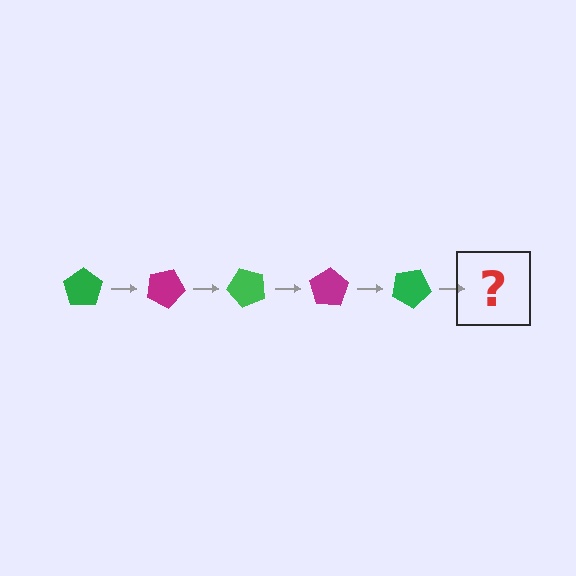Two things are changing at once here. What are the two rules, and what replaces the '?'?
The two rules are that it rotates 25 degrees each step and the color cycles through green and magenta. The '?' should be a magenta pentagon, rotated 125 degrees from the start.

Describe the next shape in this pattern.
It should be a magenta pentagon, rotated 125 degrees from the start.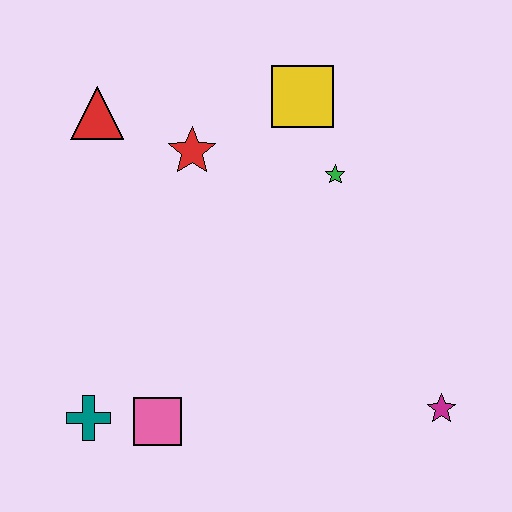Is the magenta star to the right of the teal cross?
Yes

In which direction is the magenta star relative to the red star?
The magenta star is below the red star.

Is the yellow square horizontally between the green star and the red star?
Yes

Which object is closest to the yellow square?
The green star is closest to the yellow square.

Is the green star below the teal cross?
No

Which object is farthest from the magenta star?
The red triangle is farthest from the magenta star.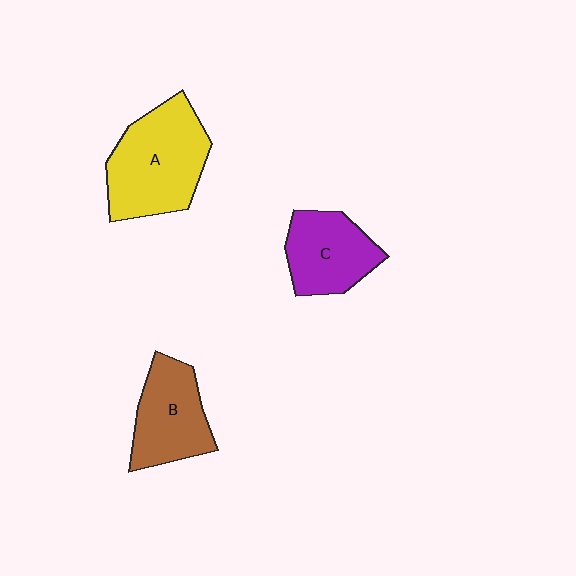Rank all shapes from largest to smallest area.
From largest to smallest: A (yellow), B (brown), C (purple).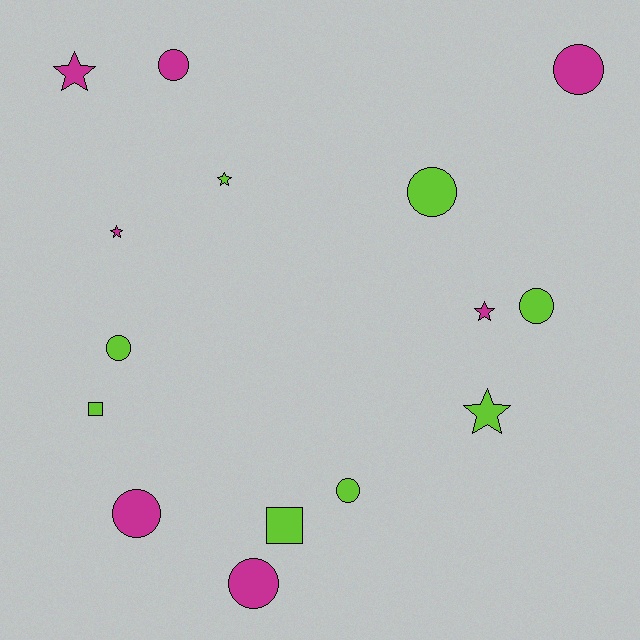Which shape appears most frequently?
Circle, with 8 objects.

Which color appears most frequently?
Lime, with 8 objects.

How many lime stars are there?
There are 2 lime stars.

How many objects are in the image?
There are 15 objects.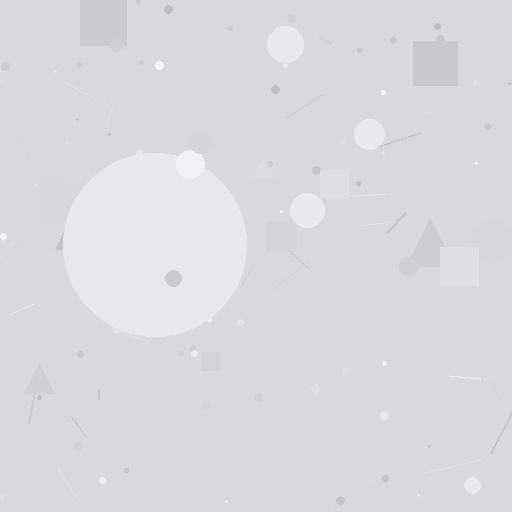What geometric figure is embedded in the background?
A circle is embedded in the background.